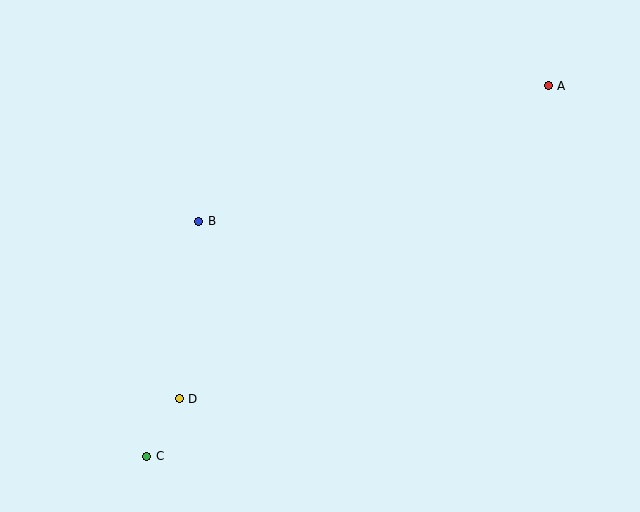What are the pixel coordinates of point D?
Point D is at (179, 399).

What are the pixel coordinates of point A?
Point A is at (548, 86).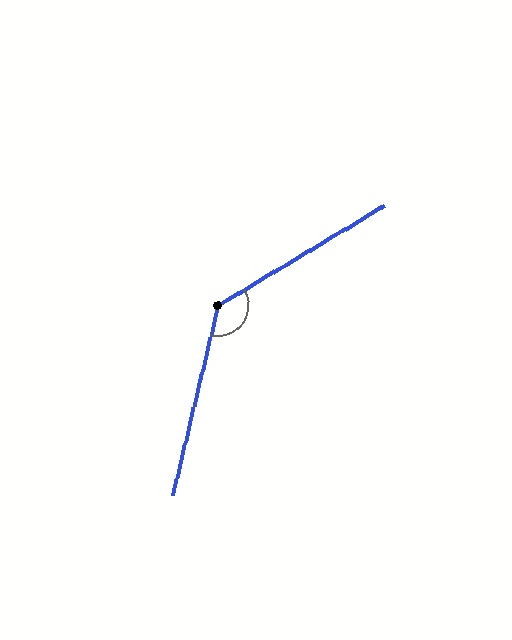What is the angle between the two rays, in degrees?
Approximately 135 degrees.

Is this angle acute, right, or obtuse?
It is obtuse.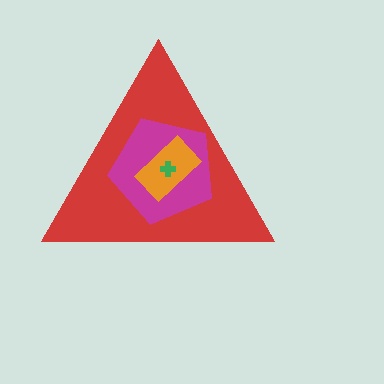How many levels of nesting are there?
4.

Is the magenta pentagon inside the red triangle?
Yes.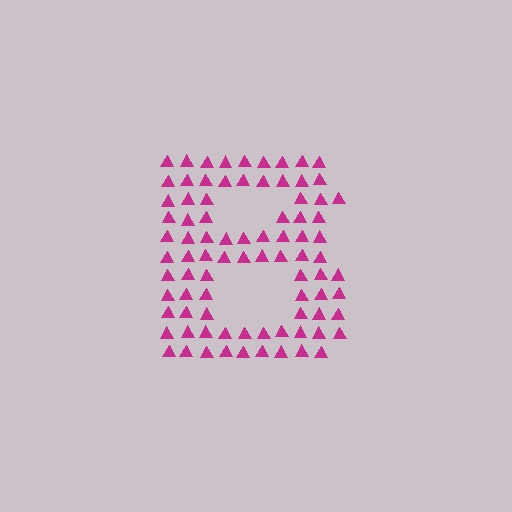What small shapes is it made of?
It is made of small triangles.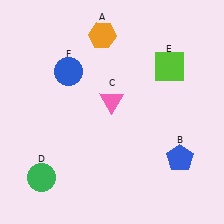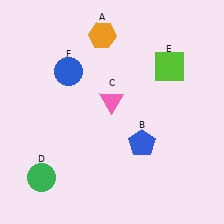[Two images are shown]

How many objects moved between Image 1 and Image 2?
1 object moved between the two images.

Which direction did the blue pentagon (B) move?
The blue pentagon (B) moved left.